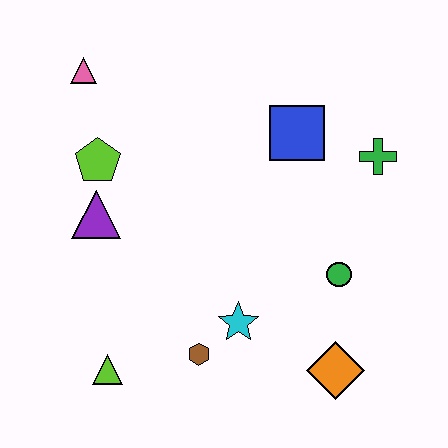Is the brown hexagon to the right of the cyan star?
No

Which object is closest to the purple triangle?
The lime pentagon is closest to the purple triangle.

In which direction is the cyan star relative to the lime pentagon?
The cyan star is below the lime pentagon.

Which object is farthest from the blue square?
The lime triangle is farthest from the blue square.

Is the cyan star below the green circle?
Yes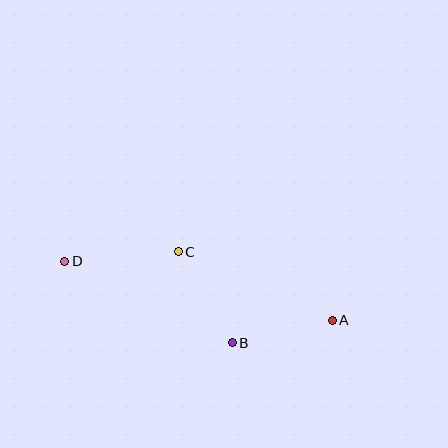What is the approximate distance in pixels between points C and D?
The distance between C and D is approximately 114 pixels.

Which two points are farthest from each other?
Points A and D are farthest from each other.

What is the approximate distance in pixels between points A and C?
The distance between A and C is approximately 169 pixels.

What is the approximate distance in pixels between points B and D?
The distance between B and D is approximately 186 pixels.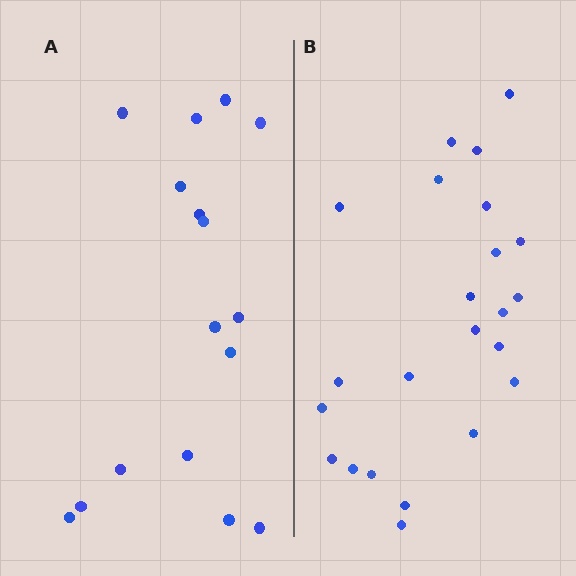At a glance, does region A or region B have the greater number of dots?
Region B (the right region) has more dots.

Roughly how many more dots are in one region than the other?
Region B has roughly 8 or so more dots than region A.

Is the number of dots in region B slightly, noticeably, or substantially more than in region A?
Region B has noticeably more, but not dramatically so. The ratio is roughly 1.4 to 1.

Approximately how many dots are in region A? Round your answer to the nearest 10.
About 20 dots. (The exact count is 16, which rounds to 20.)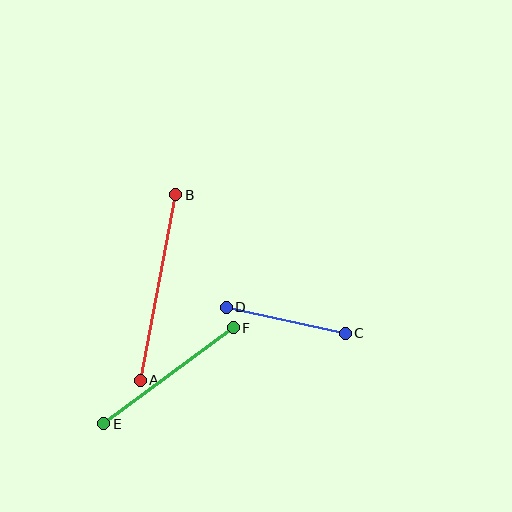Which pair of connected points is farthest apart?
Points A and B are farthest apart.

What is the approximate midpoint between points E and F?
The midpoint is at approximately (168, 376) pixels.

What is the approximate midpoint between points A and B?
The midpoint is at approximately (158, 288) pixels.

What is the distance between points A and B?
The distance is approximately 189 pixels.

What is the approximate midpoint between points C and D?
The midpoint is at approximately (286, 320) pixels.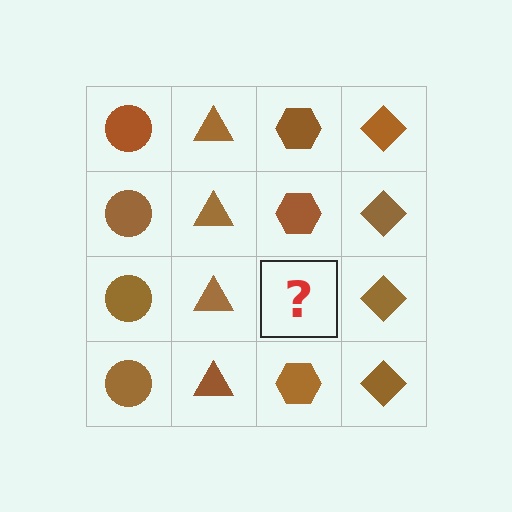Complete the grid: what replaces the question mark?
The question mark should be replaced with a brown hexagon.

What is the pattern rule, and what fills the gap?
The rule is that each column has a consistent shape. The gap should be filled with a brown hexagon.